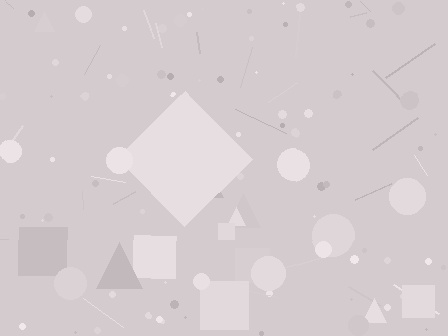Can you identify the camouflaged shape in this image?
The camouflaged shape is a diamond.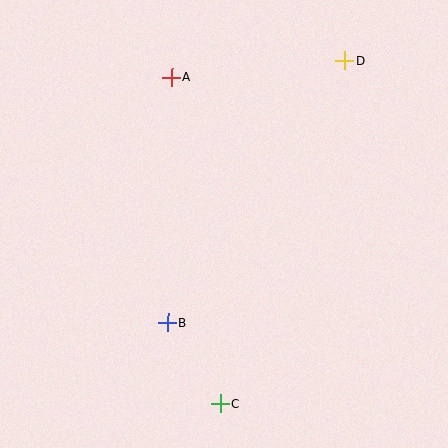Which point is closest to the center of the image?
Point B at (168, 323) is closest to the center.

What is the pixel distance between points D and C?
The distance between D and C is 364 pixels.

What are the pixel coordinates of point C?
Point C is at (221, 404).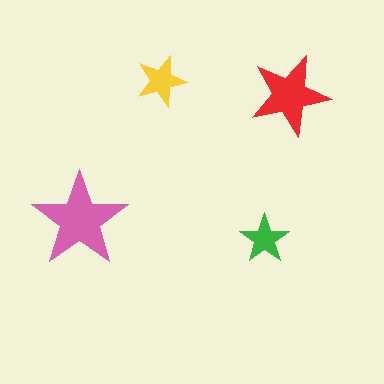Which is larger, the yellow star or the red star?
The red one.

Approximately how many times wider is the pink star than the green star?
About 2 times wider.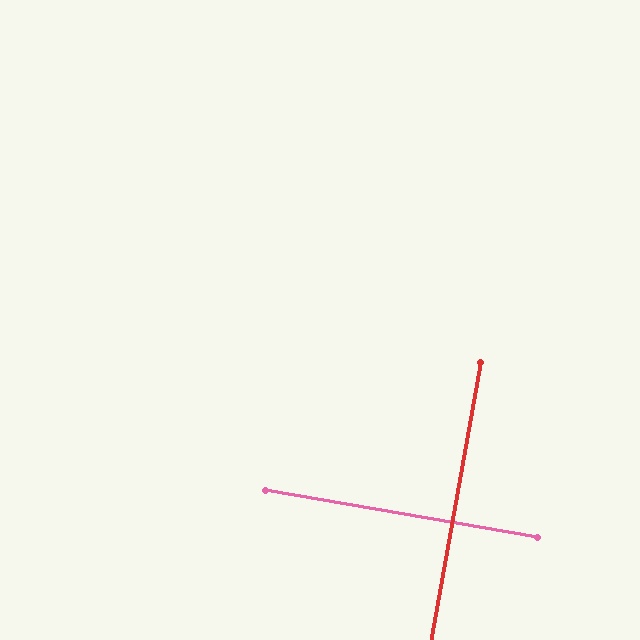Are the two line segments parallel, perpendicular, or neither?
Perpendicular — they meet at approximately 90°.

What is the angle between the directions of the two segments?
Approximately 90 degrees.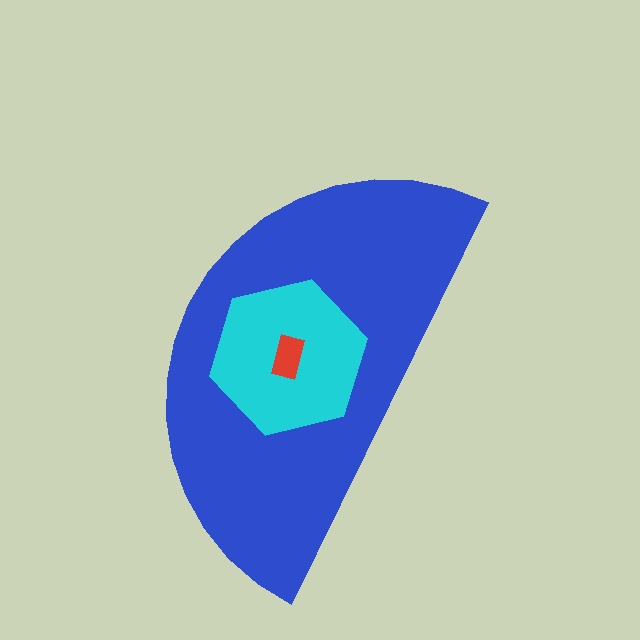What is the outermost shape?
The blue semicircle.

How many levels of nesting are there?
3.